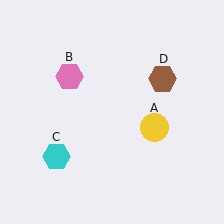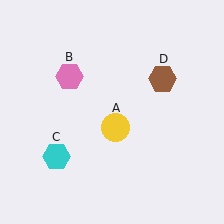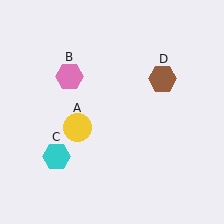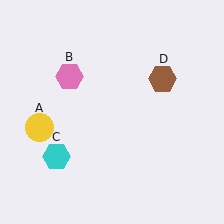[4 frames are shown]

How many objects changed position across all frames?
1 object changed position: yellow circle (object A).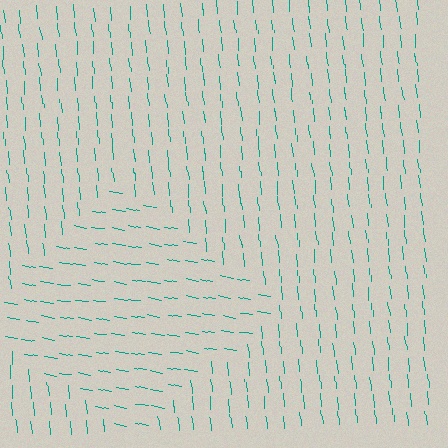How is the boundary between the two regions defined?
The boundary is defined purely by a change in line orientation (approximately 74 degrees difference). All lines are the same color and thickness.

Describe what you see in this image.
The image is filled with small teal line segments. A diamond region in the image has lines oriented differently from the surrounding lines, creating a visible texture boundary.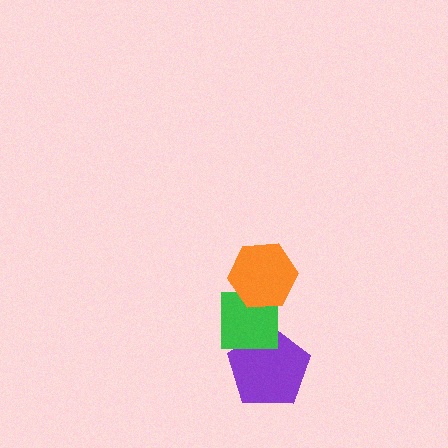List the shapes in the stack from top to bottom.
From top to bottom: the orange hexagon, the green square, the purple pentagon.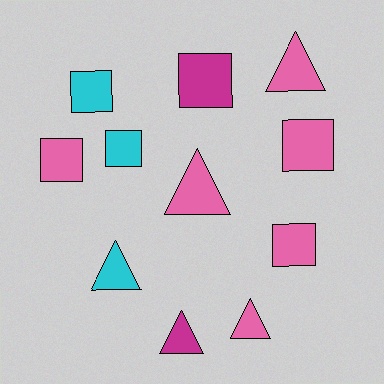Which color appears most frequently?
Pink, with 6 objects.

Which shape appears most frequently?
Square, with 6 objects.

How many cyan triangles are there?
There is 1 cyan triangle.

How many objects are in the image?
There are 11 objects.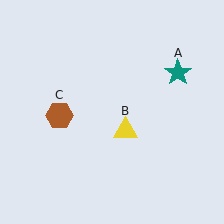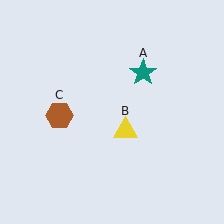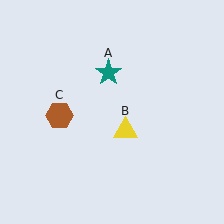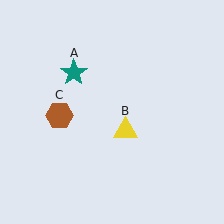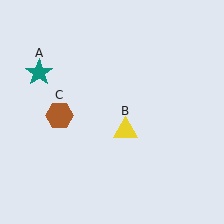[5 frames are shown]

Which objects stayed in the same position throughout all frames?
Yellow triangle (object B) and brown hexagon (object C) remained stationary.